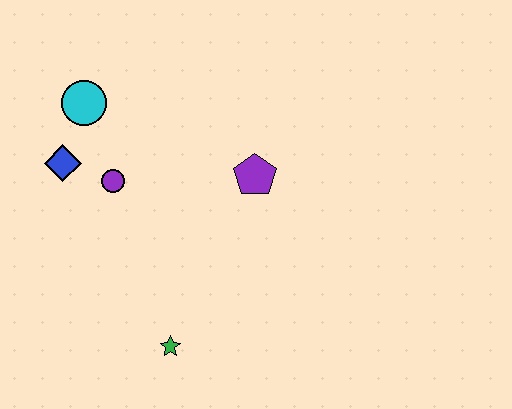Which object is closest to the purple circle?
The blue diamond is closest to the purple circle.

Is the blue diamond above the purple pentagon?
Yes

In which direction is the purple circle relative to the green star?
The purple circle is above the green star.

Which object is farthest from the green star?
The cyan circle is farthest from the green star.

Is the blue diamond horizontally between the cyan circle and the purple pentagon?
No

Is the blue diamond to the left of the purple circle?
Yes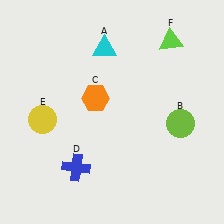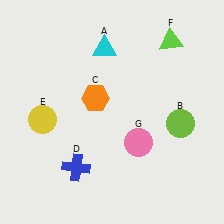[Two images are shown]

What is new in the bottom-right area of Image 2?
A pink circle (G) was added in the bottom-right area of Image 2.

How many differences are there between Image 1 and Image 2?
There is 1 difference between the two images.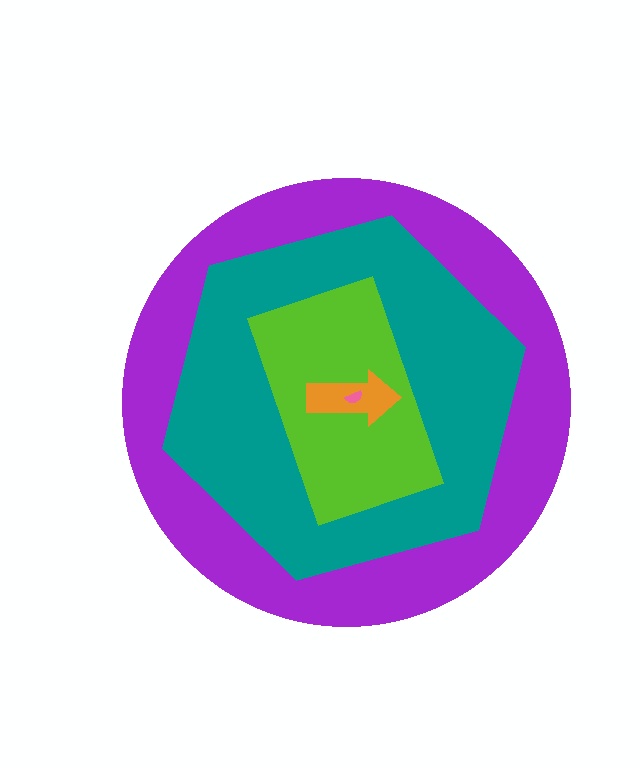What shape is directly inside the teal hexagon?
The lime rectangle.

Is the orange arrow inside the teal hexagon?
Yes.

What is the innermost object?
The pink semicircle.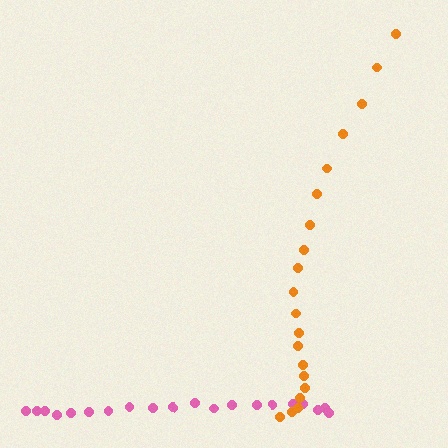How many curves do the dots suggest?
There are 2 distinct paths.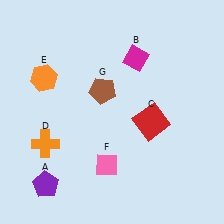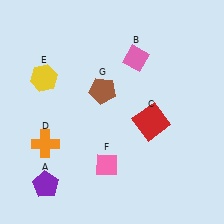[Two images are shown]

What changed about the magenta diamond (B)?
In Image 1, B is magenta. In Image 2, it changed to pink.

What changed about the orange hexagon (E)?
In Image 1, E is orange. In Image 2, it changed to yellow.